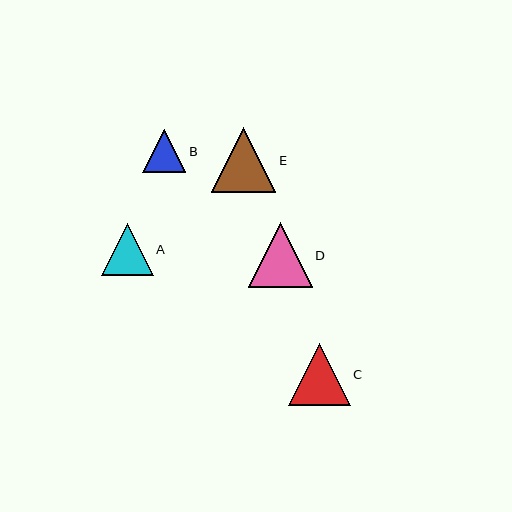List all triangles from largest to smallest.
From largest to smallest: E, D, C, A, B.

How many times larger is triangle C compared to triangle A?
Triangle C is approximately 1.2 times the size of triangle A.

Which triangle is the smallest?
Triangle B is the smallest with a size of approximately 43 pixels.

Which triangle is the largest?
Triangle E is the largest with a size of approximately 64 pixels.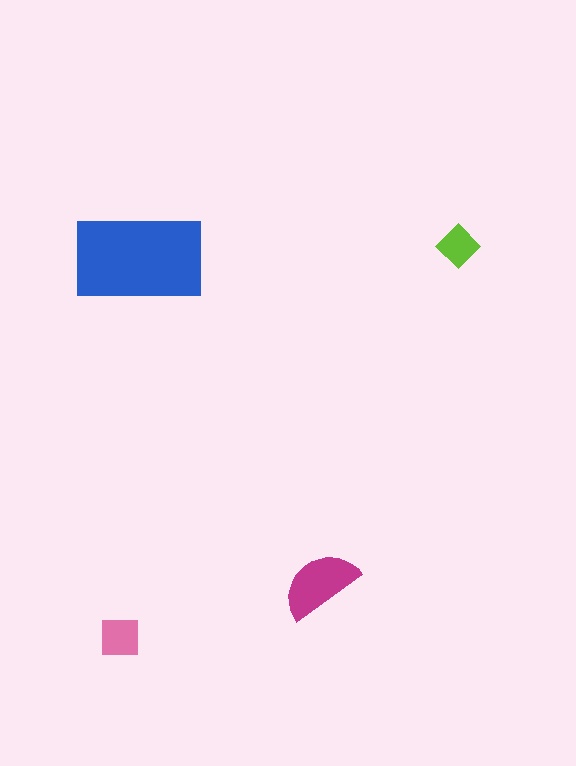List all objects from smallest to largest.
The lime diamond, the pink square, the magenta semicircle, the blue rectangle.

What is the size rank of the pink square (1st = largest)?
3rd.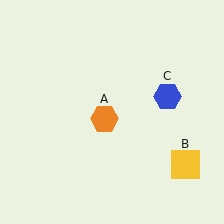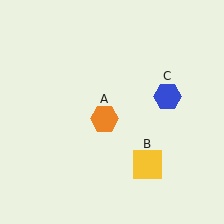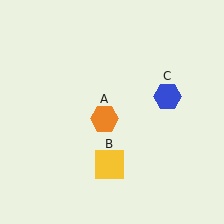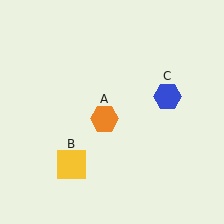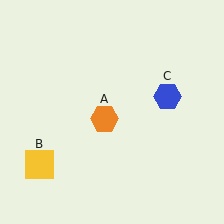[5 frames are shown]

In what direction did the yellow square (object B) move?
The yellow square (object B) moved left.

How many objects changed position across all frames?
1 object changed position: yellow square (object B).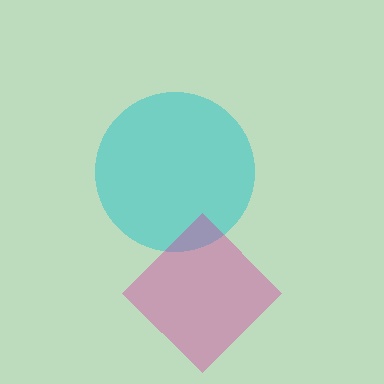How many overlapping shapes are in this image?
There are 2 overlapping shapes in the image.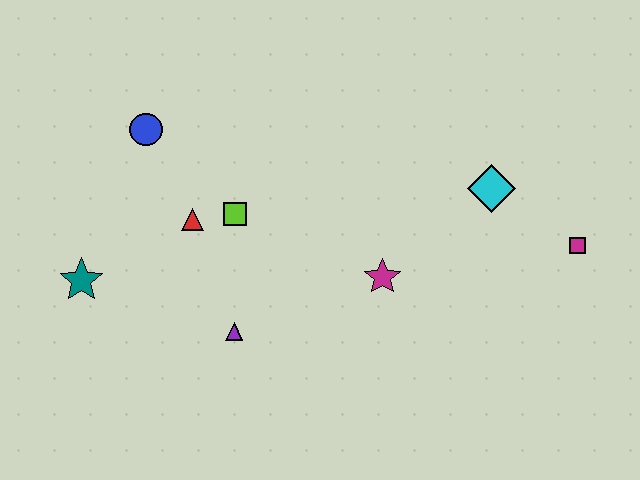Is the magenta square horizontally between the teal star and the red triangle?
No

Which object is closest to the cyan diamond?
The magenta square is closest to the cyan diamond.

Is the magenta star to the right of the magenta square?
No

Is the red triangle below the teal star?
No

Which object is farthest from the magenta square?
The teal star is farthest from the magenta square.